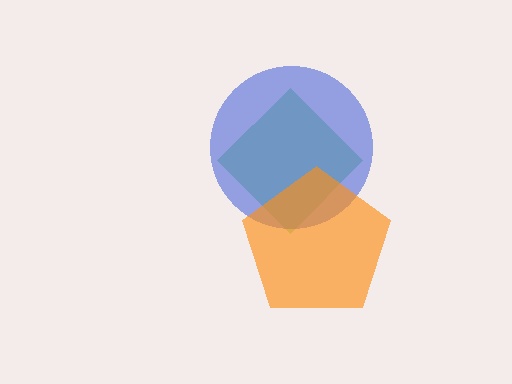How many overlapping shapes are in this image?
There are 3 overlapping shapes in the image.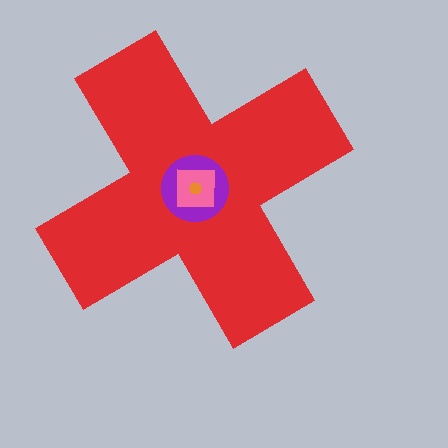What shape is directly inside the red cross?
The purple circle.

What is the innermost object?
The orange hexagon.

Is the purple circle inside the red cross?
Yes.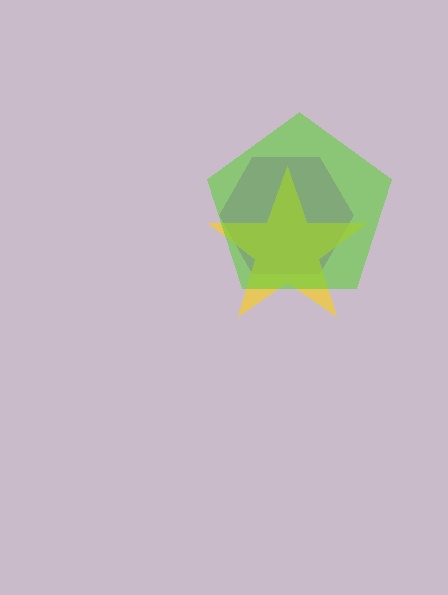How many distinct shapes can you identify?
There are 3 distinct shapes: a purple hexagon, a yellow star, a lime pentagon.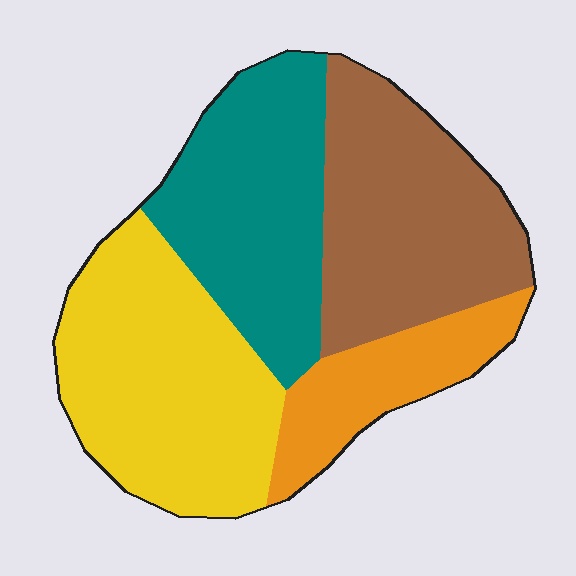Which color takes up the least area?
Orange, at roughly 15%.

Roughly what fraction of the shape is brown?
Brown covers about 30% of the shape.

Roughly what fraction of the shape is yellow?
Yellow covers roughly 30% of the shape.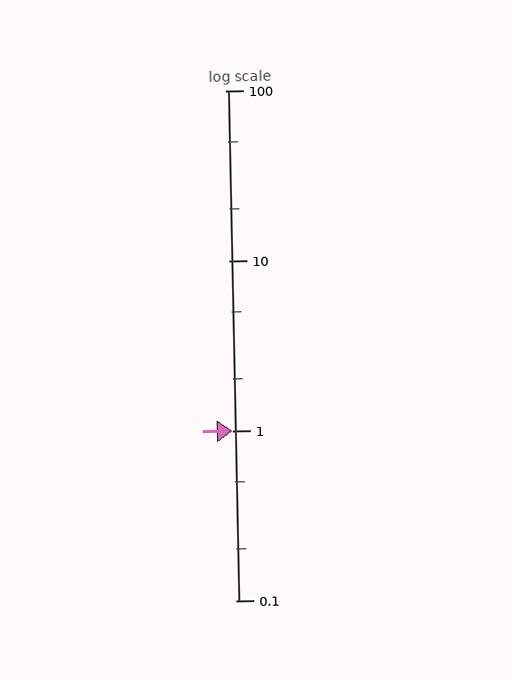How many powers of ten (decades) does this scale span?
The scale spans 3 decades, from 0.1 to 100.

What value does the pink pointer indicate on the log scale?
The pointer indicates approximately 0.99.